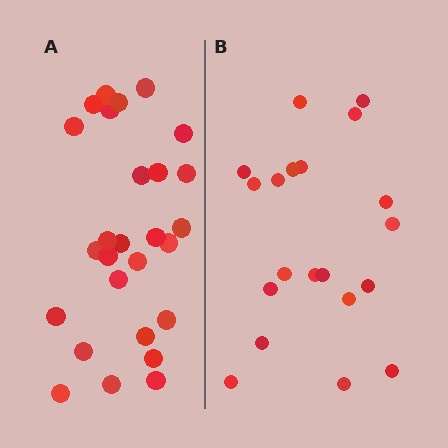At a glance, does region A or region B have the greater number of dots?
Region A (the left region) has more dots.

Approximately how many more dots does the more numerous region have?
Region A has roughly 8 or so more dots than region B.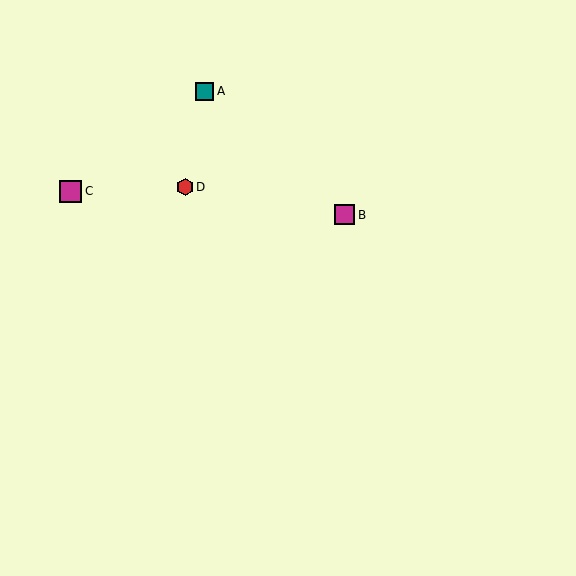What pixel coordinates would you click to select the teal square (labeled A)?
Click at (204, 91) to select the teal square A.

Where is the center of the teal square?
The center of the teal square is at (204, 91).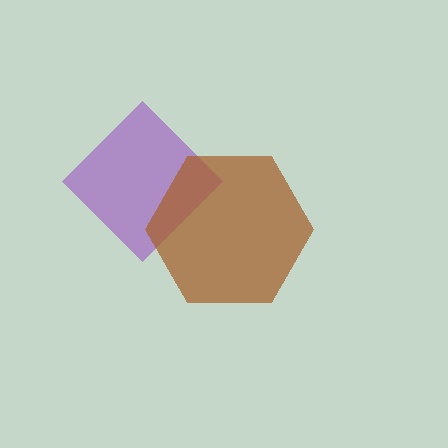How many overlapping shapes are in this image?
There are 2 overlapping shapes in the image.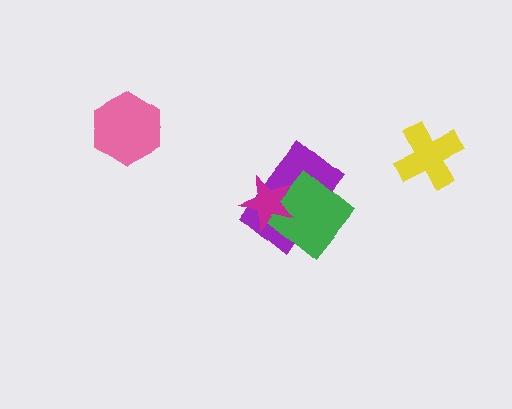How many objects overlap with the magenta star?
2 objects overlap with the magenta star.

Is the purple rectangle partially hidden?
Yes, it is partially covered by another shape.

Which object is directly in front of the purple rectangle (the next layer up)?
The green diamond is directly in front of the purple rectangle.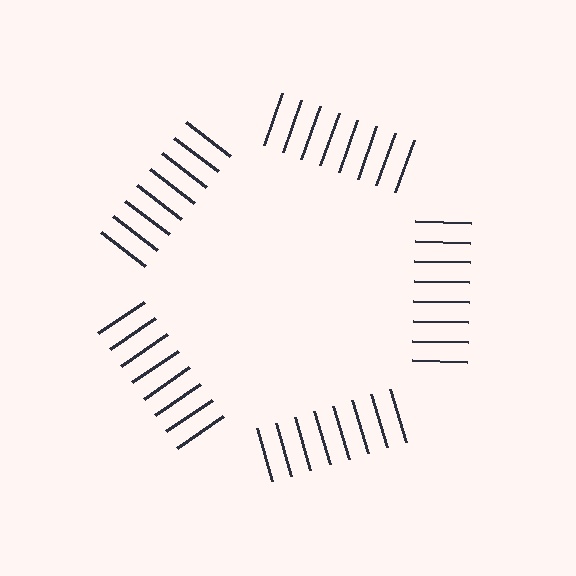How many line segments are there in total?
40 — 8 along each of the 5 edges.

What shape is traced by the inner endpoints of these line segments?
An illusory pentagon — the line segments terminate on its edges but no continuous stroke is drawn.